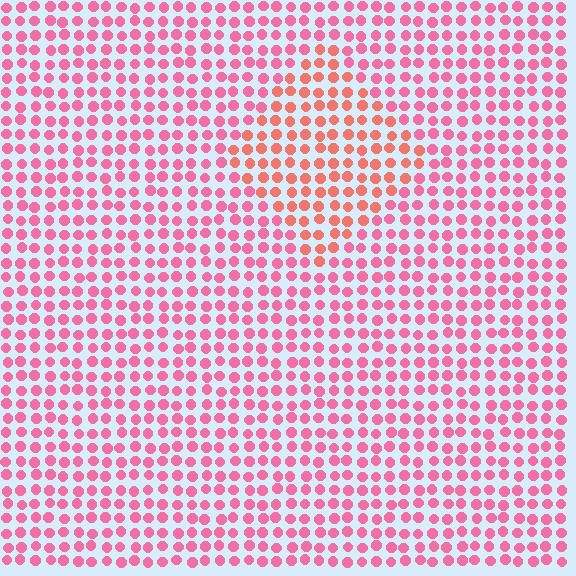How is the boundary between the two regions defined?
The boundary is defined purely by a slight shift in hue (about 29 degrees). Spacing, size, and orientation are identical on both sides.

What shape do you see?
I see a diamond.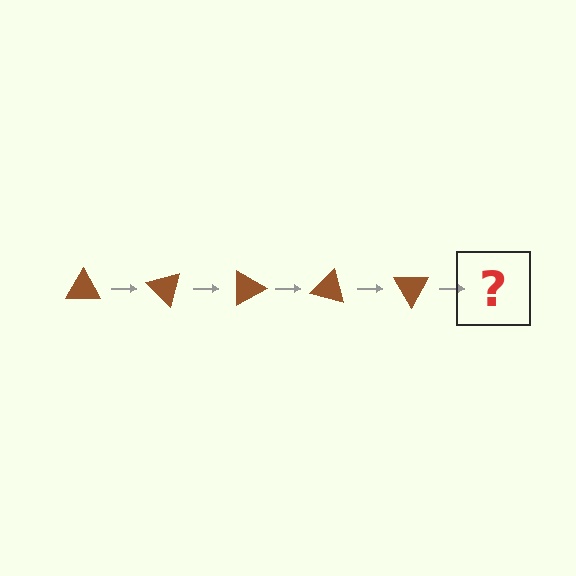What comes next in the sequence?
The next element should be a brown triangle rotated 225 degrees.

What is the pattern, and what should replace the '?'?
The pattern is that the triangle rotates 45 degrees each step. The '?' should be a brown triangle rotated 225 degrees.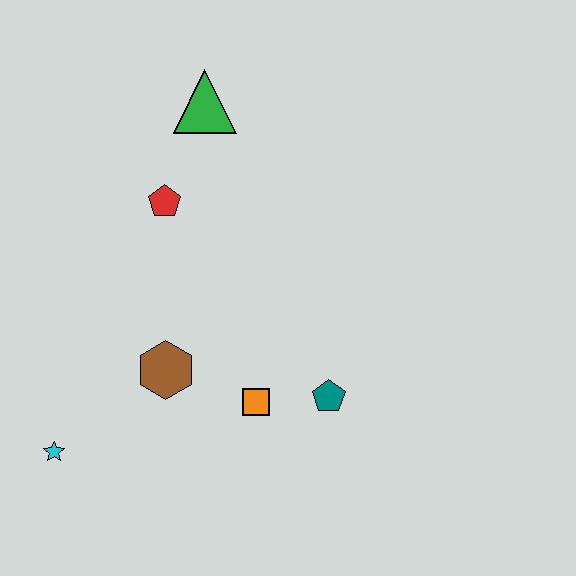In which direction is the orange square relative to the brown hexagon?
The orange square is to the right of the brown hexagon.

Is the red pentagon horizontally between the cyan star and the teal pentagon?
Yes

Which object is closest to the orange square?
The teal pentagon is closest to the orange square.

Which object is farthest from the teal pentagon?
The green triangle is farthest from the teal pentagon.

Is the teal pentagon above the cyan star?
Yes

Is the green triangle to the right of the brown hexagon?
Yes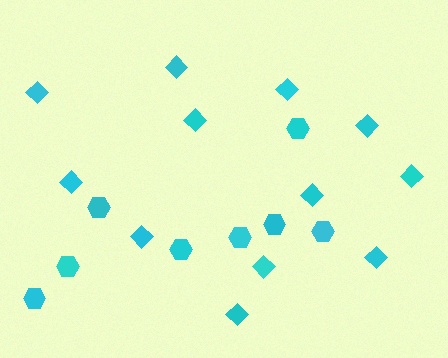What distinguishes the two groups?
There are 2 groups: one group of diamonds (12) and one group of hexagons (8).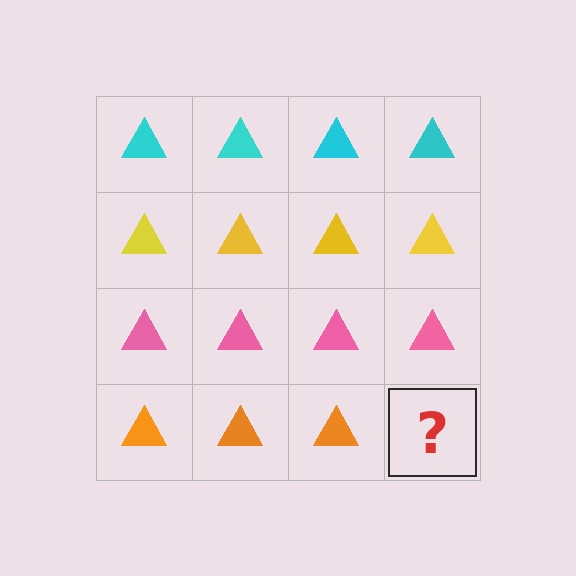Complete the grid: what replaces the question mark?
The question mark should be replaced with an orange triangle.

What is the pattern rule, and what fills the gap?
The rule is that each row has a consistent color. The gap should be filled with an orange triangle.